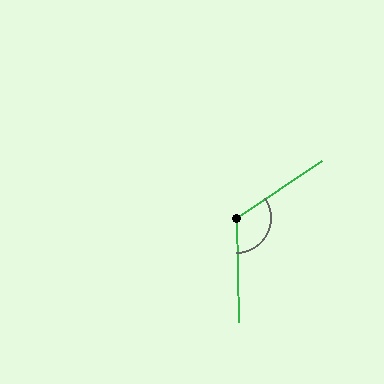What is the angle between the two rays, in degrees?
Approximately 122 degrees.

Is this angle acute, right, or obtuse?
It is obtuse.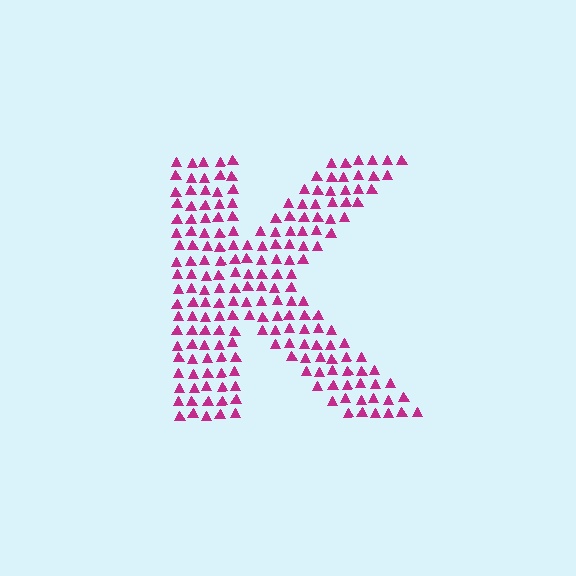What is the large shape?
The large shape is the letter K.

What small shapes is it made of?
It is made of small triangles.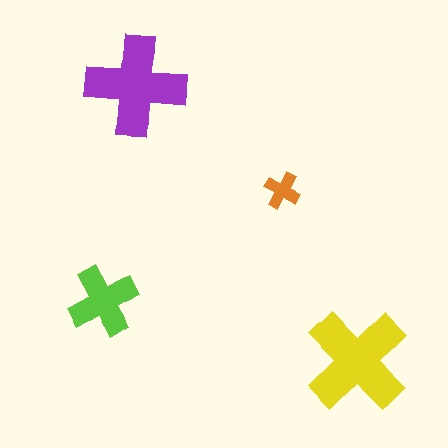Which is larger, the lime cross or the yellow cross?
The yellow one.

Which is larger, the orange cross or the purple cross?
The purple one.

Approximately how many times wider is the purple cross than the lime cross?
About 1.5 times wider.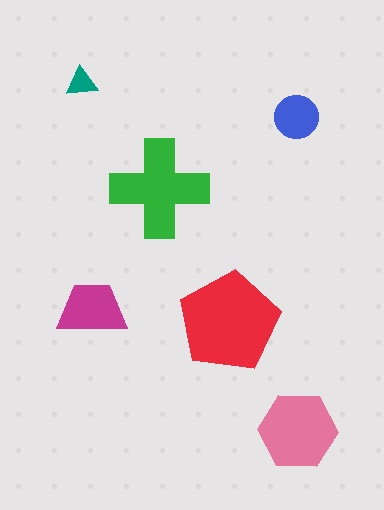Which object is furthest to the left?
The teal triangle is leftmost.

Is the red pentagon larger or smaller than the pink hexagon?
Larger.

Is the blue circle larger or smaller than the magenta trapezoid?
Smaller.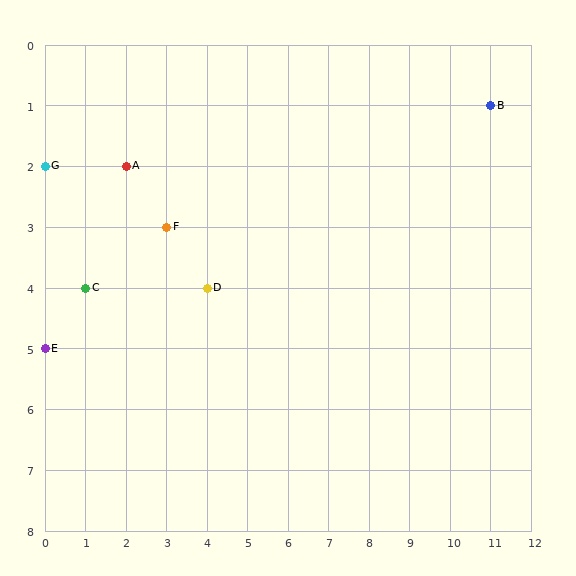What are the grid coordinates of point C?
Point C is at grid coordinates (1, 4).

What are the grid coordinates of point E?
Point E is at grid coordinates (0, 5).